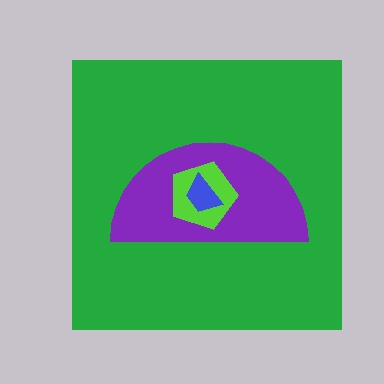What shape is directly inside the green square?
The purple semicircle.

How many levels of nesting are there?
4.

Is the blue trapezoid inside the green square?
Yes.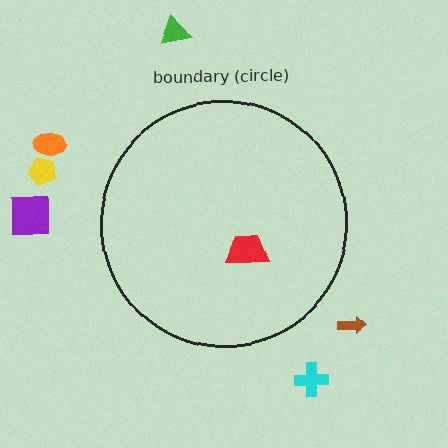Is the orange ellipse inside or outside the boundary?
Outside.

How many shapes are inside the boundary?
1 inside, 6 outside.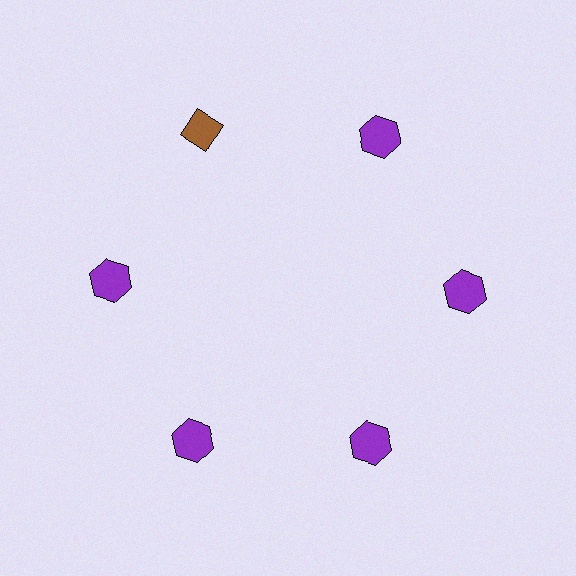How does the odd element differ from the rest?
It differs in both color (brown instead of purple) and shape (diamond instead of hexagon).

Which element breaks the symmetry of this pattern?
The brown diamond at roughly the 11 o'clock position breaks the symmetry. All other shapes are purple hexagons.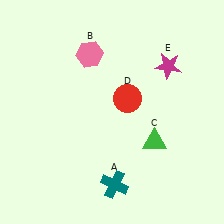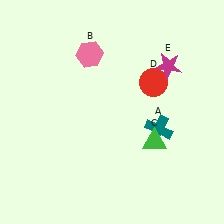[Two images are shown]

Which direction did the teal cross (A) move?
The teal cross (A) moved up.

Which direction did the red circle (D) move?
The red circle (D) moved right.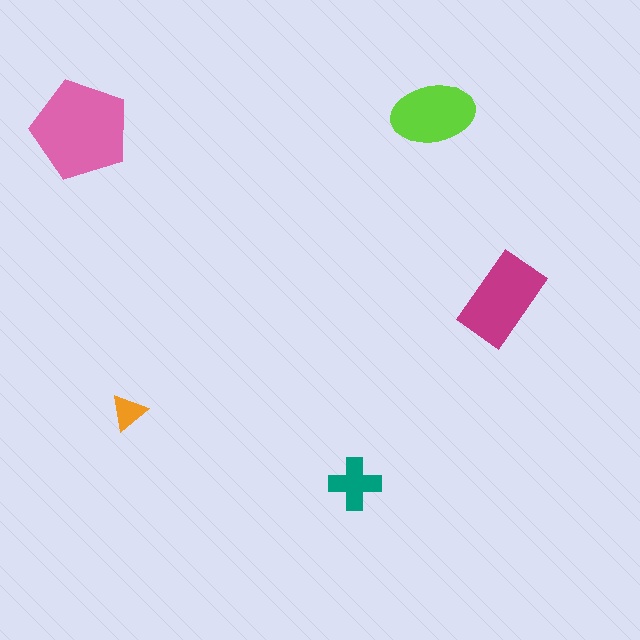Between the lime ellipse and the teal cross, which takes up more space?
The lime ellipse.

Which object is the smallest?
The orange triangle.